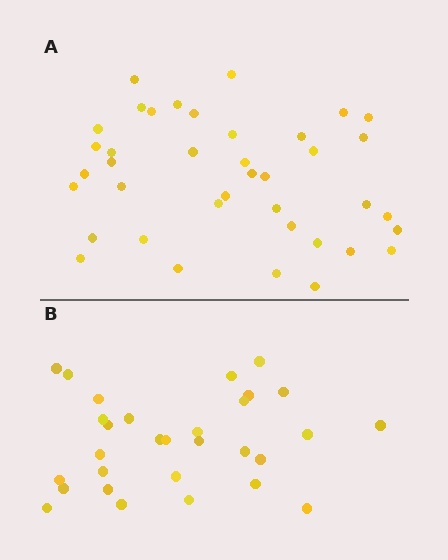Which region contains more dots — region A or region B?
Region A (the top region) has more dots.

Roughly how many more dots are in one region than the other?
Region A has roughly 8 or so more dots than region B.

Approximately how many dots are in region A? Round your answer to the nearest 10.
About 40 dots. (The exact count is 39, which rounds to 40.)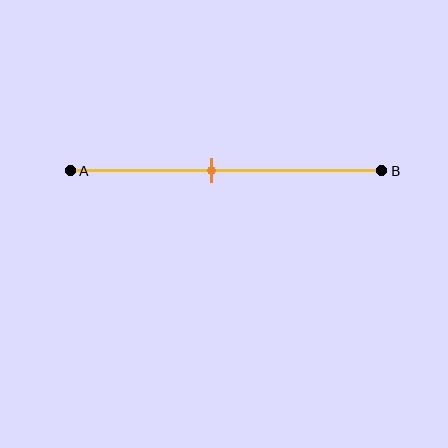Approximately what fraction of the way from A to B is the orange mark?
The orange mark is approximately 45% of the way from A to B.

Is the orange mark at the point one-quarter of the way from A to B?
No, the mark is at about 45% from A, not at the 25% one-quarter point.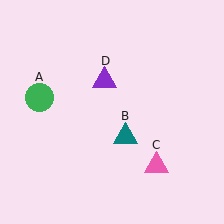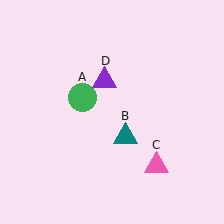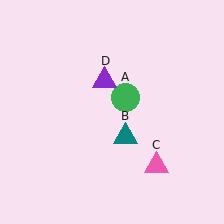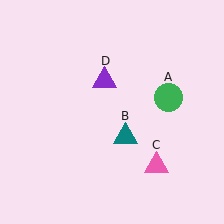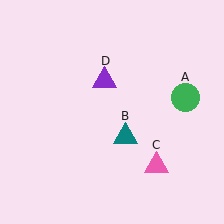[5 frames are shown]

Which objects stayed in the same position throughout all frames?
Teal triangle (object B) and pink triangle (object C) and purple triangle (object D) remained stationary.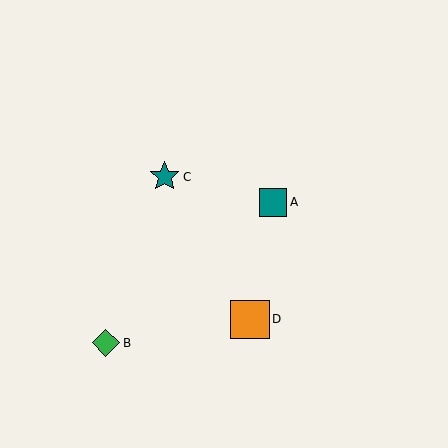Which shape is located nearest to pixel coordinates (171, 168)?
The teal star (labeled C) at (165, 177) is nearest to that location.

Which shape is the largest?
The orange square (labeled D) is the largest.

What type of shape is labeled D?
Shape D is an orange square.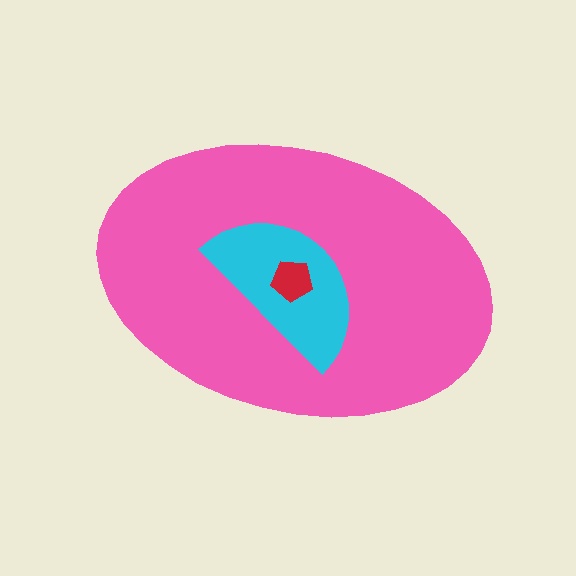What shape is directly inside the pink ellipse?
The cyan semicircle.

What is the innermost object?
The red pentagon.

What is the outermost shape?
The pink ellipse.